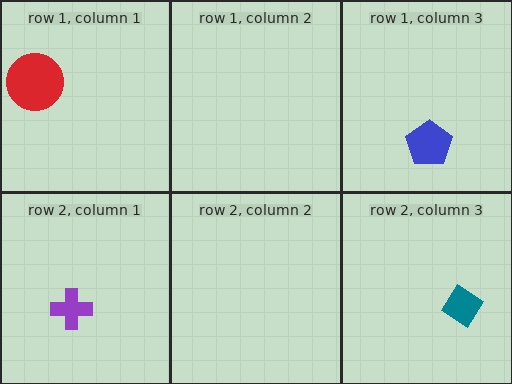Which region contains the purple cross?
The row 2, column 1 region.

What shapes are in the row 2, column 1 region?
The purple cross.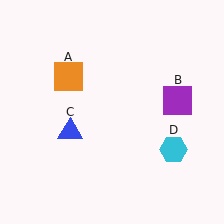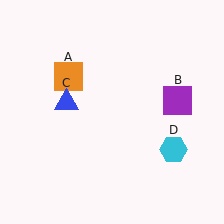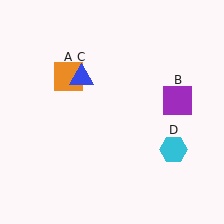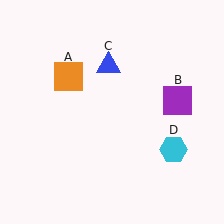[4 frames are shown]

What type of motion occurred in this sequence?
The blue triangle (object C) rotated clockwise around the center of the scene.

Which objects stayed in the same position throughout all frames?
Orange square (object A) and purple square (object B) and cyan hexagon (object D) remained stationary.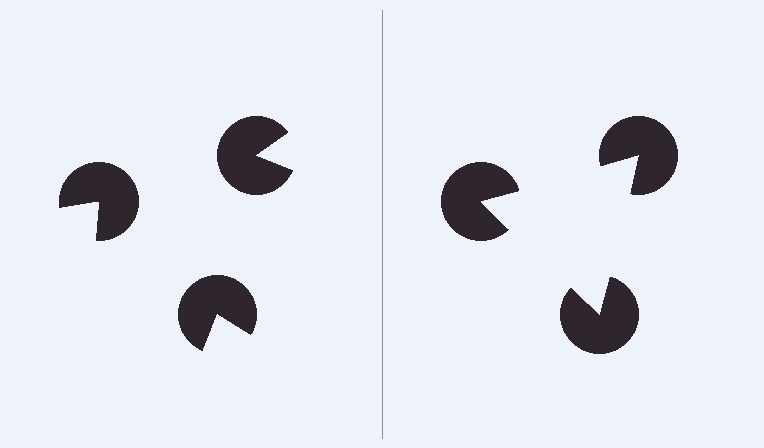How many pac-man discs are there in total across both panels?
6 — 3 on each side.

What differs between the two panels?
The pac-man discs are positioned identically on both sides; only the wedge orientations differ. On the right they align to a triangle; on the left they are misaligned.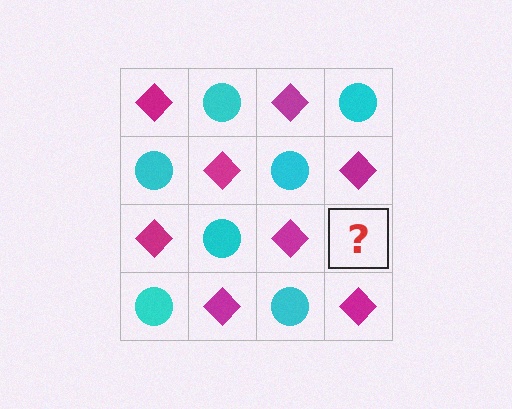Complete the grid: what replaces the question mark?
The question mark should be replaced with a cyan circle.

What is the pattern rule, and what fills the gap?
The rule is that it alternates magenta diamond and cyan circle in a checkerboard pattern. The gap should be filled with a cyan circle.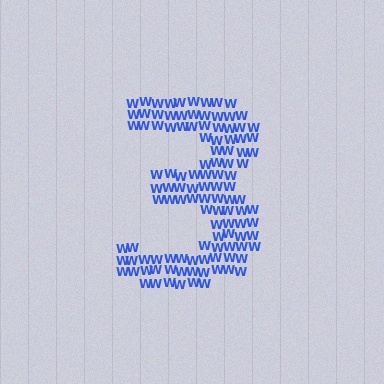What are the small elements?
The small elements are letter W's.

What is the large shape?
The large shape is the digit 3.